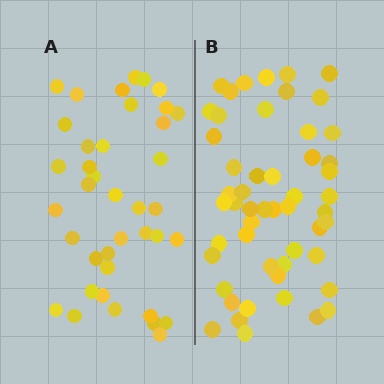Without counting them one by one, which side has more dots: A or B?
Region B (the right region) has more dots.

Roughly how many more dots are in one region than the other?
Region B has approximately 15 more dots than region A.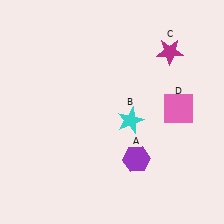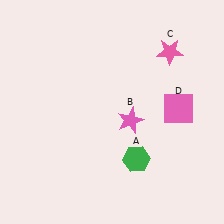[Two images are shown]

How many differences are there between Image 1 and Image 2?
There are 3 differences between the two images.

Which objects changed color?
A changed from purple to green. B changed from cyan to pink. C changed from magenta to pink.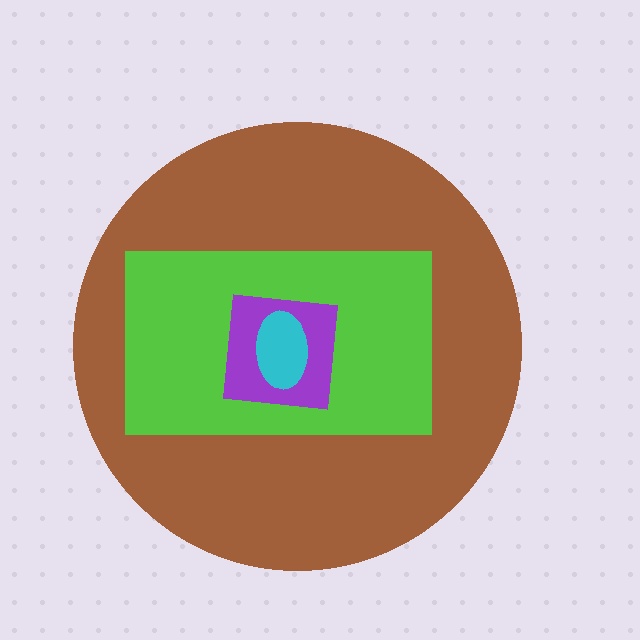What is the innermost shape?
The cyan ellipse.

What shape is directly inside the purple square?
The cyan ellipse.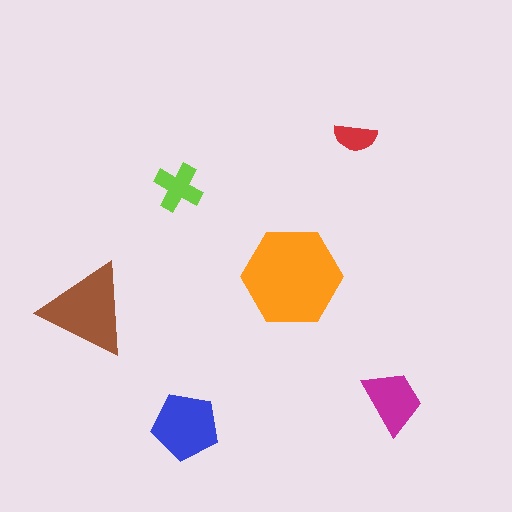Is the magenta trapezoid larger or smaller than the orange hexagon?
Smaller.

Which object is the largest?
The orange hexagon.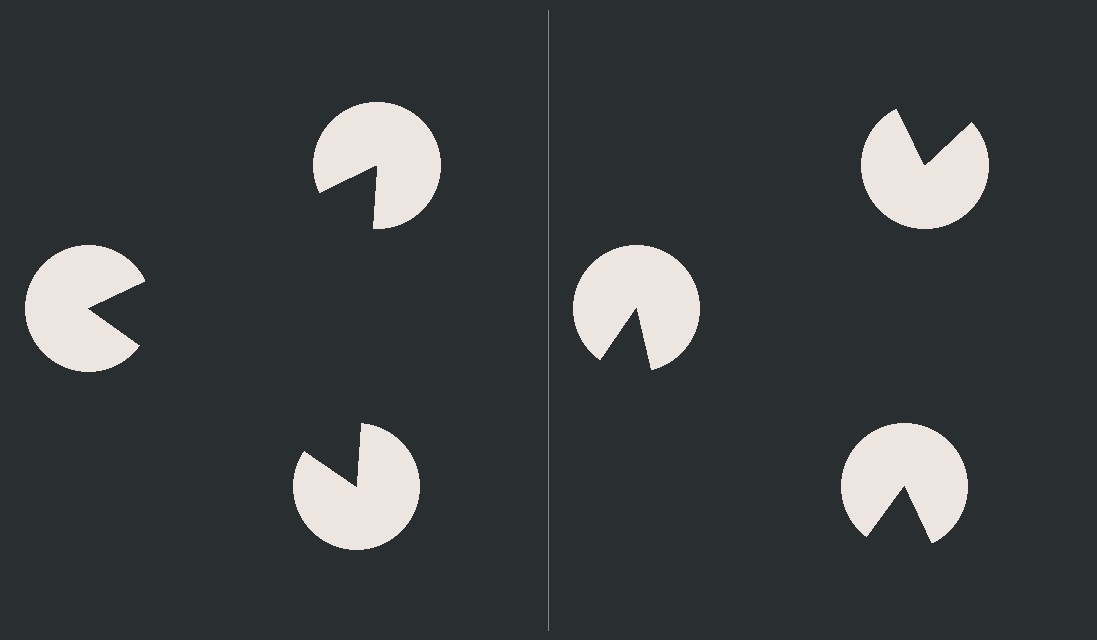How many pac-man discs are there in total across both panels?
6 — 3 on each side.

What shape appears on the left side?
An illusory triangle.